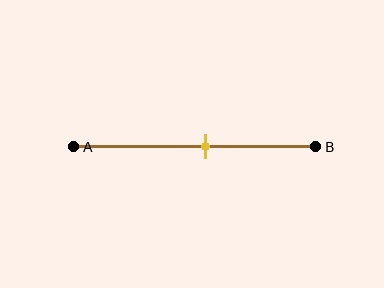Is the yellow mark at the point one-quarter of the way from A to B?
No, the mark is at about 55% from A, not at the 25% one-quarter point.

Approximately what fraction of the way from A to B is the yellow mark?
The yellow mark is approximately 55% of the way from A to B.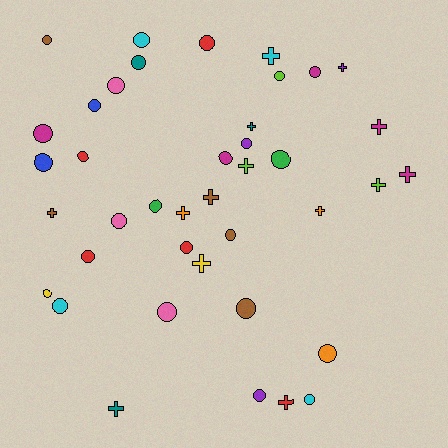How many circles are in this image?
There are 26 circles.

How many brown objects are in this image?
There are 5 brown objects.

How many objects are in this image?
There are 40 objects.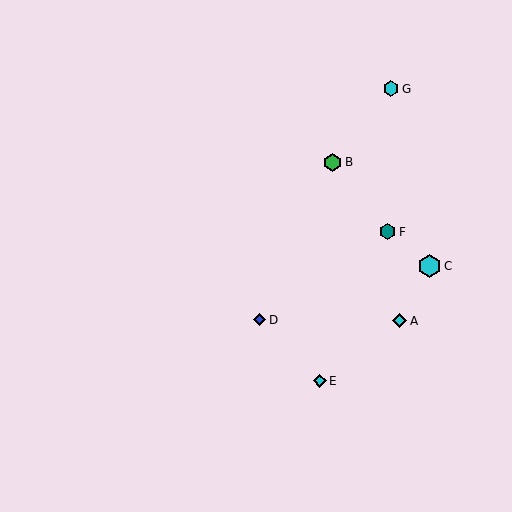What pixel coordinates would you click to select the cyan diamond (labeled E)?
Click at (320, 381) to select the cyan diamond E.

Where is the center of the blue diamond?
The center of the blue diamond is at (260, 320).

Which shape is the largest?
The cyan hexagon (labeled C) is the largest.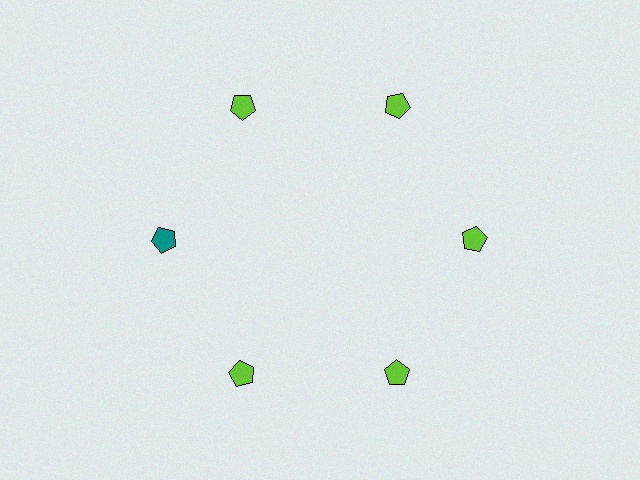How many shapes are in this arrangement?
There are 6 shapes arranged in a ring pattern.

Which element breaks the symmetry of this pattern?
The teal pentagon at roughly the 9 o'clock position breaks the symmetry. All other shapes are lime pentagons.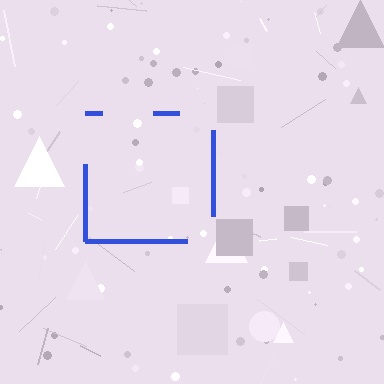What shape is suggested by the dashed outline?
The dashed outline suggests a square.